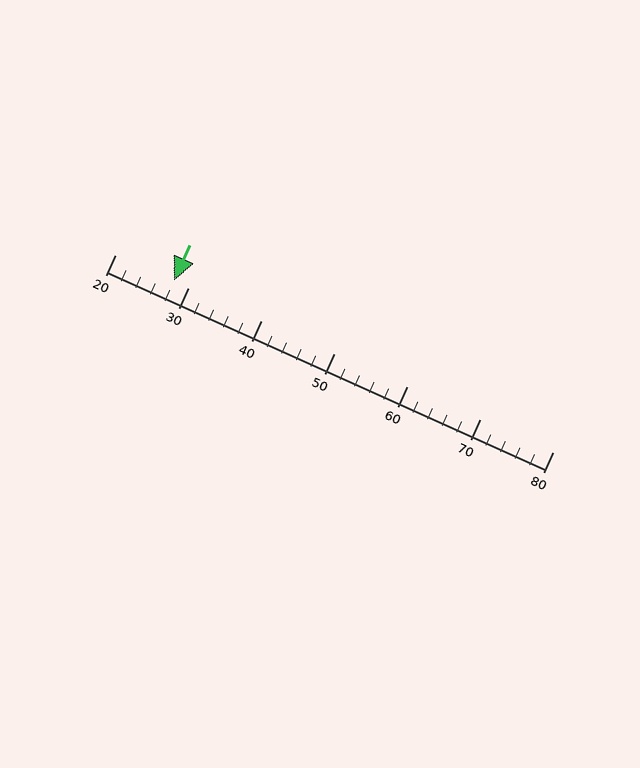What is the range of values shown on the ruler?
The ruler shows values from 20 to 80.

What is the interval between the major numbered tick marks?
The major tick marks are spaced 10 units apart.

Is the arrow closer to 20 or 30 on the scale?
The arrow is closer to 30.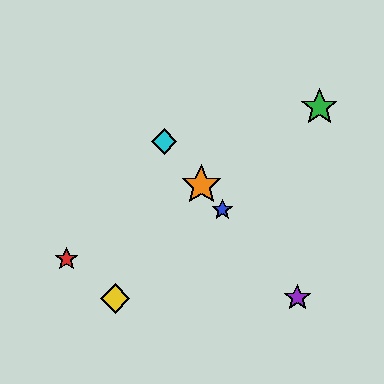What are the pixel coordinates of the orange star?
The orange star is at (201, 185).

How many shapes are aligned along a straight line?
4 shapes (the blue star, the purple star, the orange star, the cyan diamond) are aligned along a straight line.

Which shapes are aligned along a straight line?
The blue star, the purple star, the orange star, the cyan diamond are aligned along a straight line.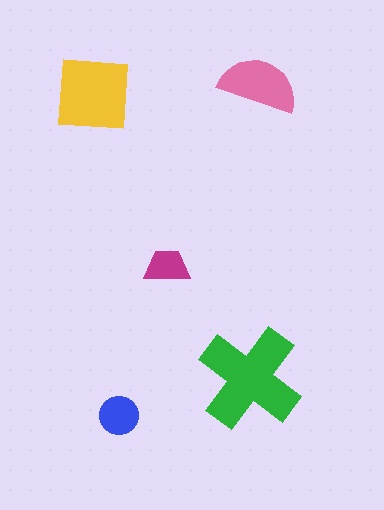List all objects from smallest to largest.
The magenta trapezoid, the blue circle, the pink semicircle, the yellow square, the green cross.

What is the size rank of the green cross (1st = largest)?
1st.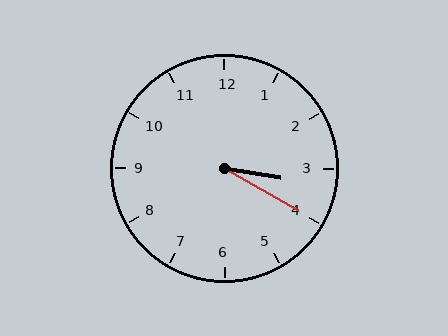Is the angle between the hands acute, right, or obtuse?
It is acute.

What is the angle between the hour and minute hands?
Approximately 20 degrees.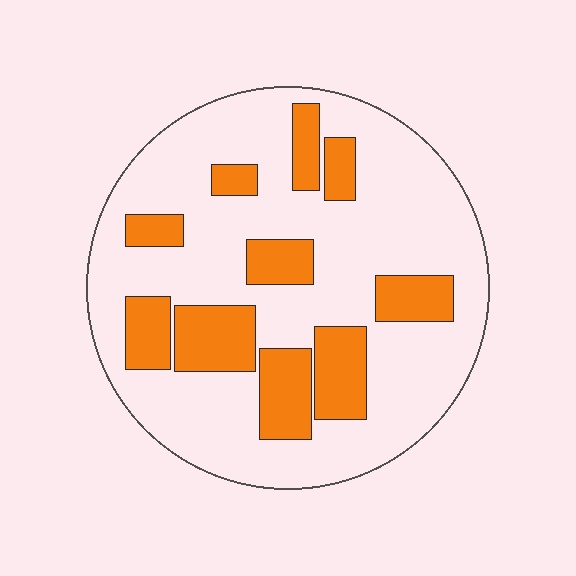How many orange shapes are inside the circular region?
10.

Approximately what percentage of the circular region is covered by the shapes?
Approximately 25%.